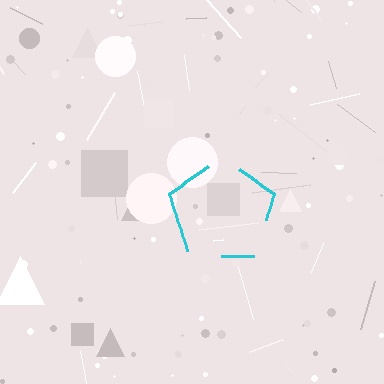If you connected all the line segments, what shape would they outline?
They would outline a pentagon.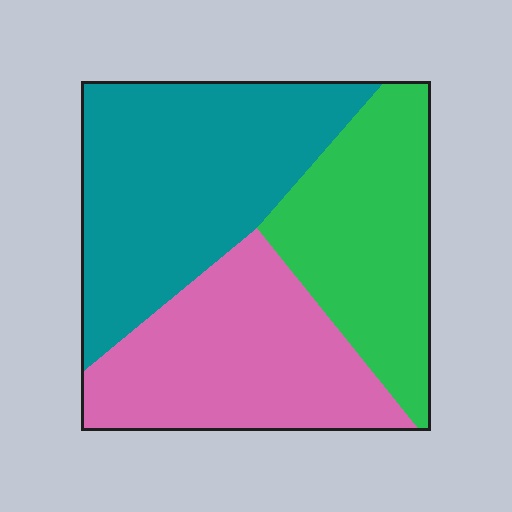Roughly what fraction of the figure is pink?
Pink takes up about one third (1/3) of the figure.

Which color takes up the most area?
Teal, at roughly 40%.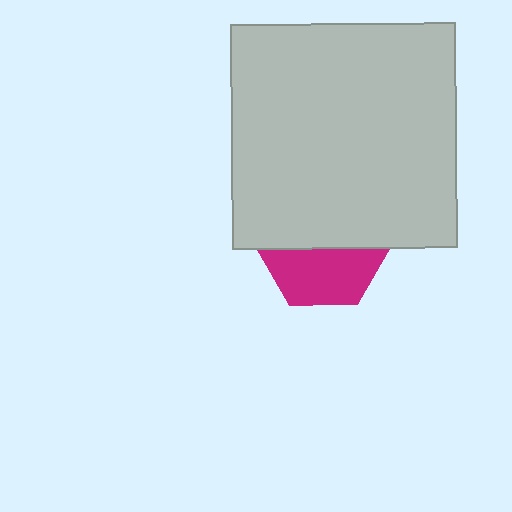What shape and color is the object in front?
The object in front is a light gray square.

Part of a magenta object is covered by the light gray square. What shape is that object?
It is a hexagon.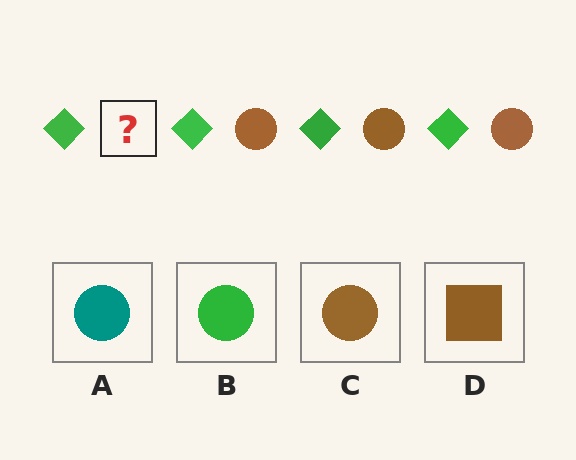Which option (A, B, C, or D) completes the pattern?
C.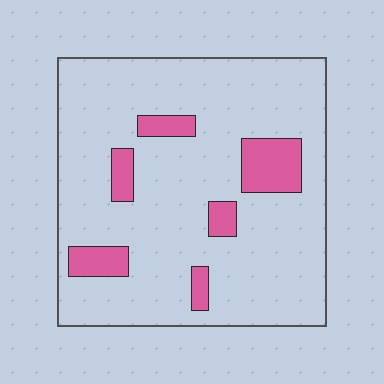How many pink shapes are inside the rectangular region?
6.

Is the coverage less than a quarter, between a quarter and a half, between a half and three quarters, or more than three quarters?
Less than a quarter.